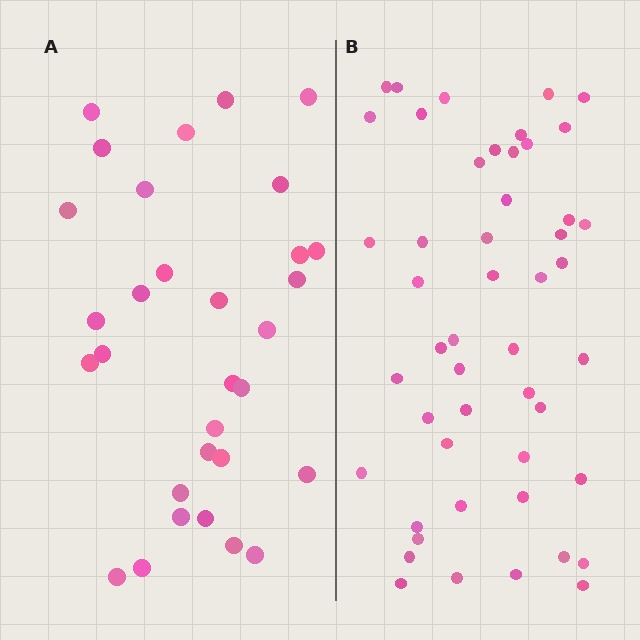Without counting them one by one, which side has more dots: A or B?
Region B (the right region) has more dots.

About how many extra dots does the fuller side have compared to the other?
Region B has approximately 20 more dots than region A.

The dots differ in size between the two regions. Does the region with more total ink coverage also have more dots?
No. Region A has more total ink coverage because its dots are larger, but region B actually contains more individual dots. Total area can be misleading — the number of items is what matters here.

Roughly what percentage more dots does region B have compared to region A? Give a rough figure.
About 60% more.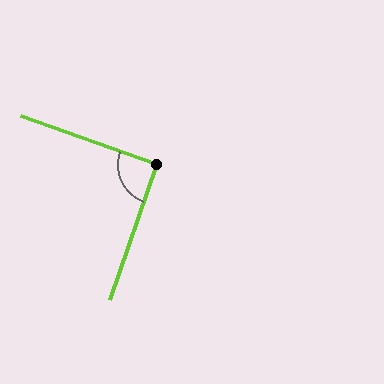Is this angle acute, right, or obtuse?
It is approximately a right angle.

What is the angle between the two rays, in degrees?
Approximately 90 degrees.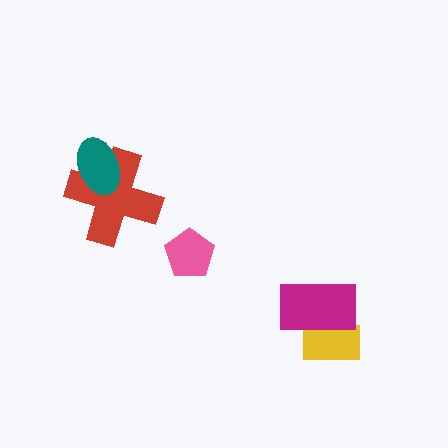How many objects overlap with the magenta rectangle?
1 object overlaps with the magenta rectangle.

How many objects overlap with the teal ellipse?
1 object overlaps with the teal ellipse.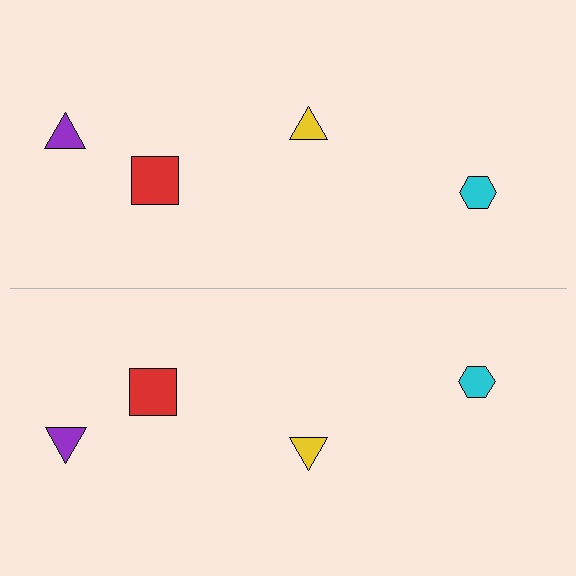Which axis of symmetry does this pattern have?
The pattern has a horizontal axis of symmetry running through the center of the image.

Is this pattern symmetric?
Yes, this pattern has bilateral (reflection) symmetry.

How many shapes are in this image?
There are 8 shapes in this image.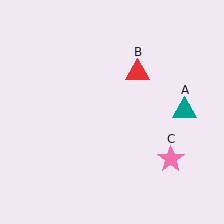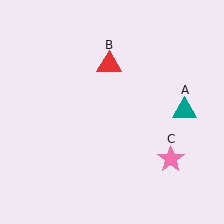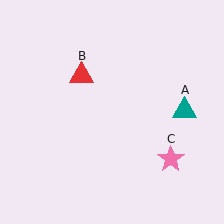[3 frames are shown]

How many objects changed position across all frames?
1 object changed position: red triangle (object B).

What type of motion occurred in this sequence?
The red triangle (object B) rotated counterclockwise around the center of the scene.